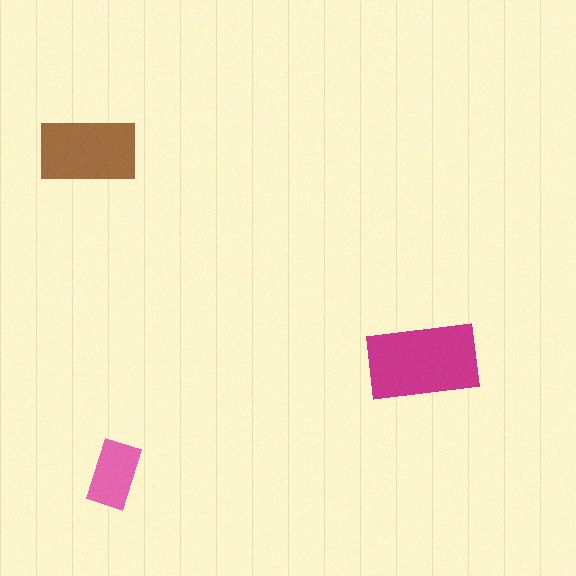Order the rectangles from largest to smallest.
the magenta one, the brown one, the pink one.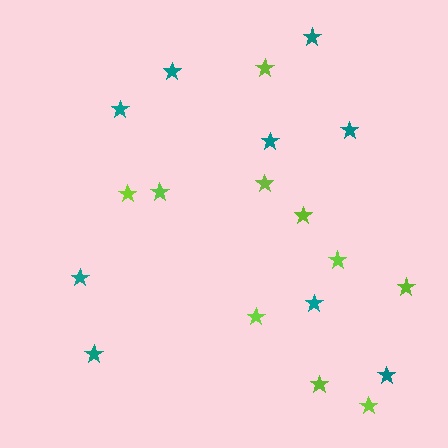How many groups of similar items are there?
There are 2 groups: one group of lime stars (10) and one group of teal stars (9).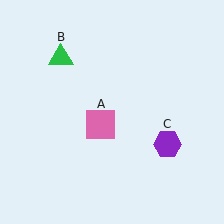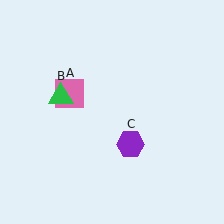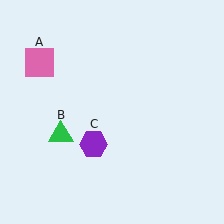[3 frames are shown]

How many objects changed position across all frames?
3 objects changed position: pink square (object A), green triangle (object B), purple hexagon (object C).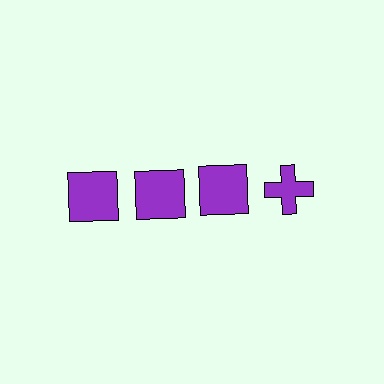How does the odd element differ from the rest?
It has a different shape: cross instead of square.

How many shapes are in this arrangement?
There are 4 shapes arranged in a grid pattern.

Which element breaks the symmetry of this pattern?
The purple cross in the top row, second from right column breaks the symmetry. All other shapes are purple squares.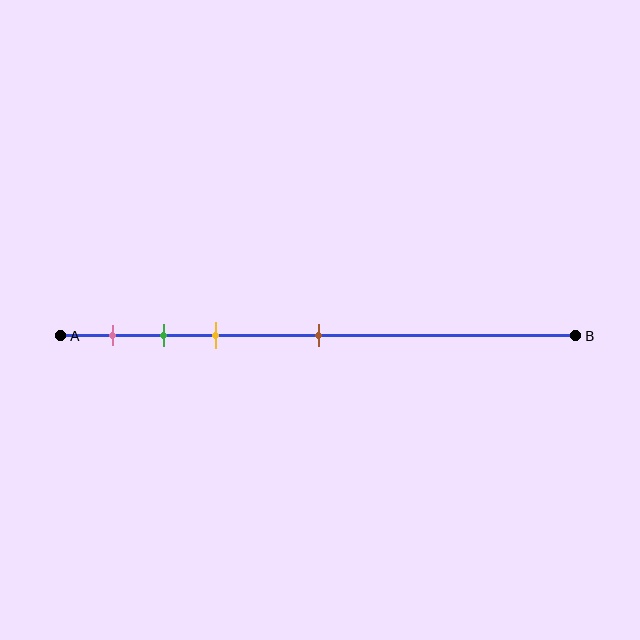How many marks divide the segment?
There are 4 marks dividing the segment.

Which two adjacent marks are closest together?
The green and yellow marks are the closest adjacent pair.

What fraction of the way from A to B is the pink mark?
The pink mark is approximately 10% (0.1) of the way from A to B.